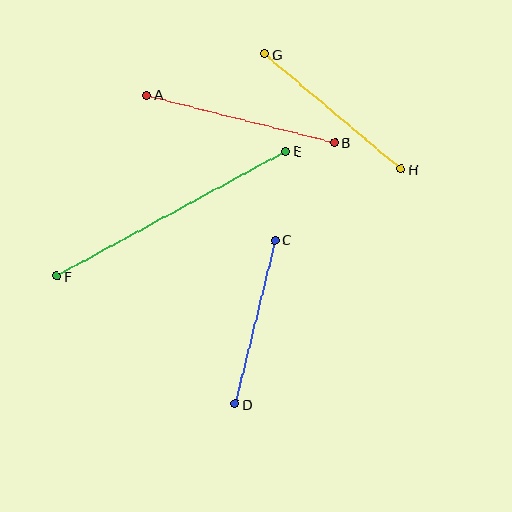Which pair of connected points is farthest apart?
Points E and F are farthest apart.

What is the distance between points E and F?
The distance is approximately 261 pixels.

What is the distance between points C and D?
The distance is approximately 169 pixels.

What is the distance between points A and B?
The distance is approximately 194 pixels.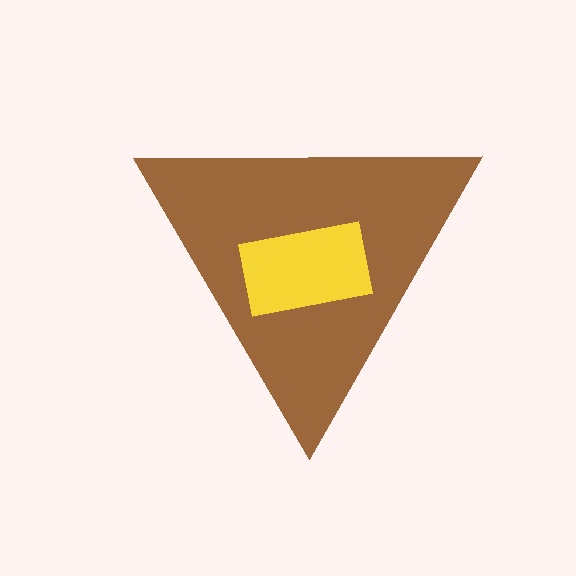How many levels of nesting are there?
2.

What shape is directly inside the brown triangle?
The yellow rectangle.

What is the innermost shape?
The yellow rectangle.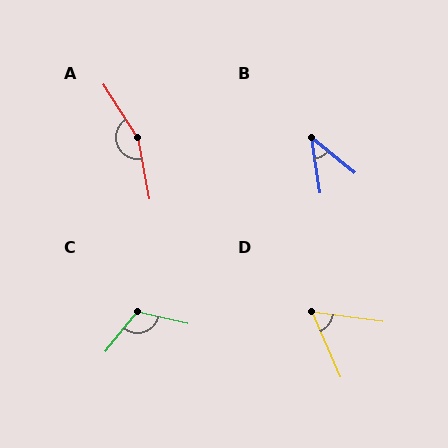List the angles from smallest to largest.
B (42°), D (58°), C (116°), A (159°).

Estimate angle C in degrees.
Approximately 116 degrees.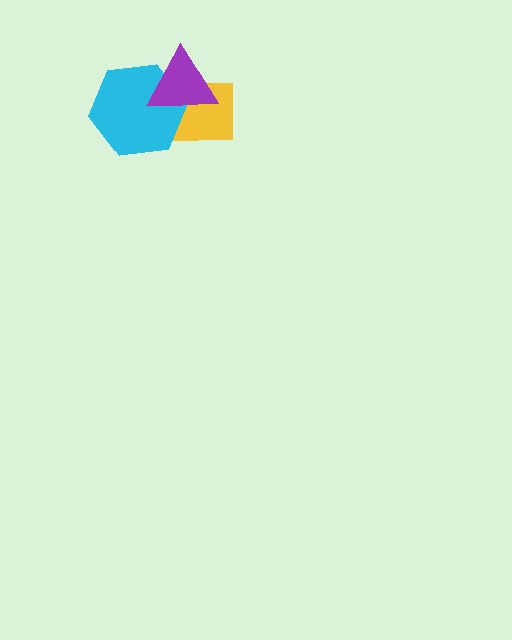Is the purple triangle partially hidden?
No, no other shape covers it.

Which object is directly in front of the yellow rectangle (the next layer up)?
The cyan hexagon is directly in front of the yellow rectangle.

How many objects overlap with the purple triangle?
2 objects overlap with the purple triangle.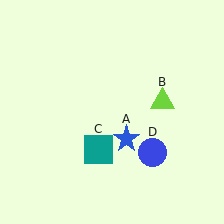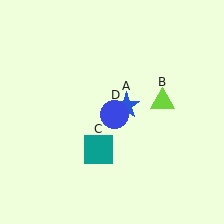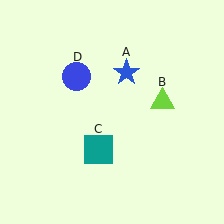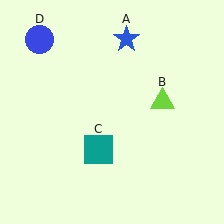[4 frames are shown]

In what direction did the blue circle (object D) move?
The blue circle (object D) moved up and to the left.